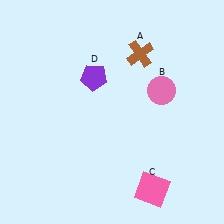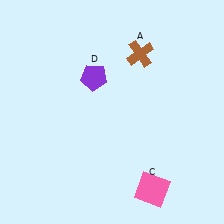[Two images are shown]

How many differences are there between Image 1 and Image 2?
There is 1 difference between the two images.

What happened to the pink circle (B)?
The pink circle (B) was removed in Image 2. It was in the top-right area of Image 1.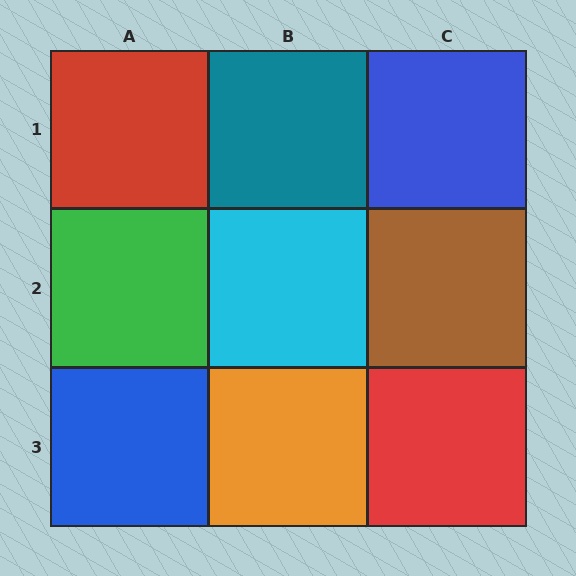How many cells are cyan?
1 cell is cyan.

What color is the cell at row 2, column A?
Green.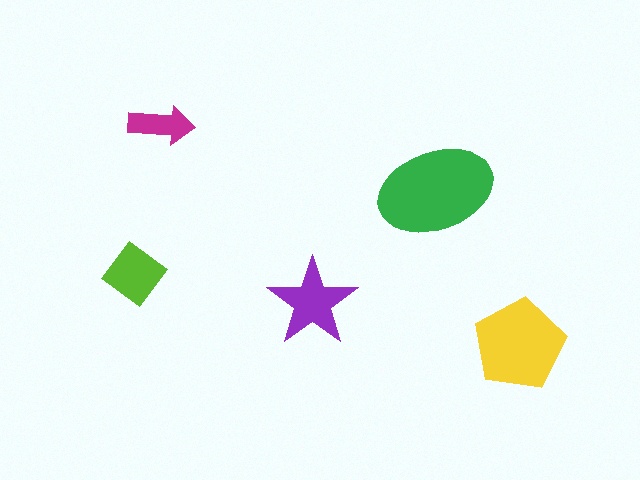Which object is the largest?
The green ellipse.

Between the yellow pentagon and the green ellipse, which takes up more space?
The green ellipse.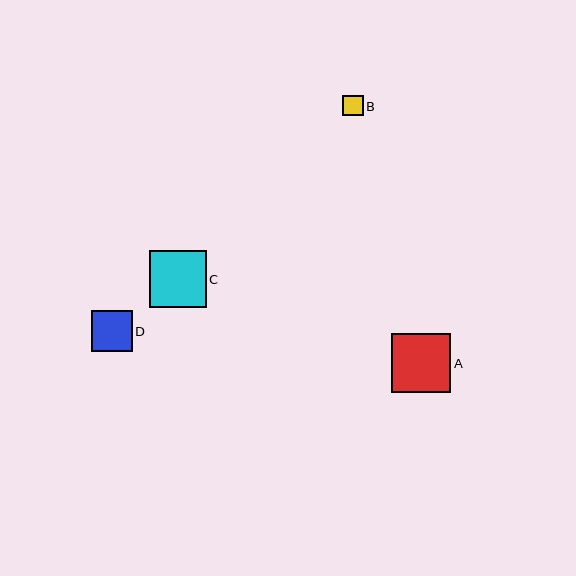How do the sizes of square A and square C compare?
Square A and square C are approximately the same size.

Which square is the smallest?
Square B is the smallest with a size of approximately 20 pixels.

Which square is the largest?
Square A is the largest with a size of approximately 59 pixels.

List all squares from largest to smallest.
From largest to smallest: A, C, D, B.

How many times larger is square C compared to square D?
Square C is approximately 1.4 times the size of square D.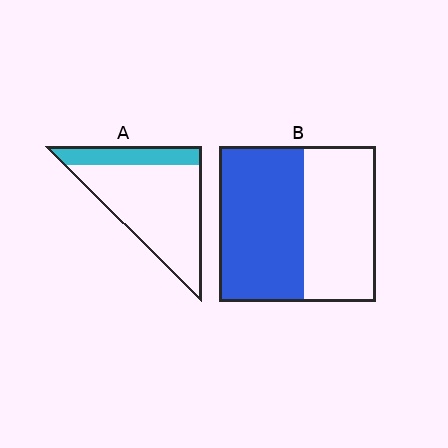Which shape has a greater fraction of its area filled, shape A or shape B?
Shape B.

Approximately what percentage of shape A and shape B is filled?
A is approximately 25% and B is approximately 55%.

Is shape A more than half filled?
No.